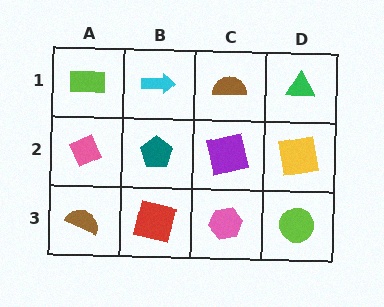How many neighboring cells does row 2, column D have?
3.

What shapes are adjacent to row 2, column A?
A lime rectangle (row 1, column A), a brown semicircle (row 3, column A), a teal pentagon (row 2, column B).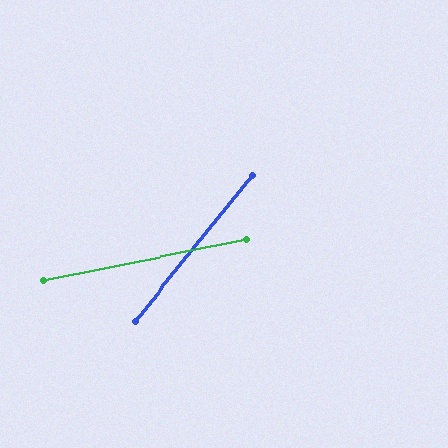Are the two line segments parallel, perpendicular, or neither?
Neither parallel nor perpendicular — they differ by about 40°.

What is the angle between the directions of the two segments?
Approximately 40 degrees.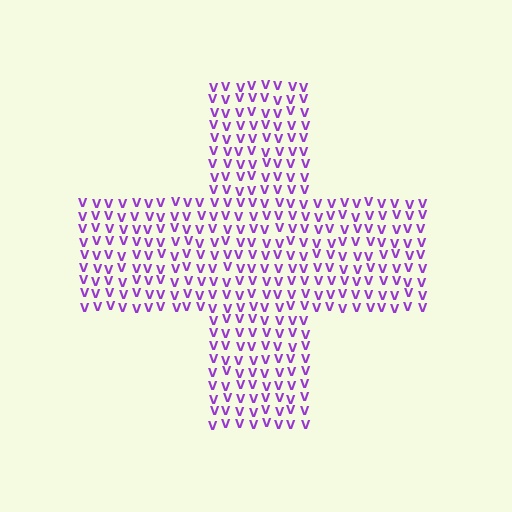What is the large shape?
The large shape is a cross.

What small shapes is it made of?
It is made of small letter V's.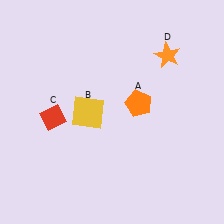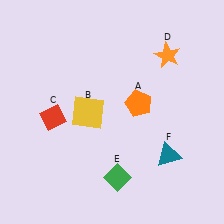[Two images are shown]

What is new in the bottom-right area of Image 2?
A teal triangle (F) was added in the bottom-right area of Image 2.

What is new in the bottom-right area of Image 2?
A green diamond (E) was added in the bottom-right area of Image 2.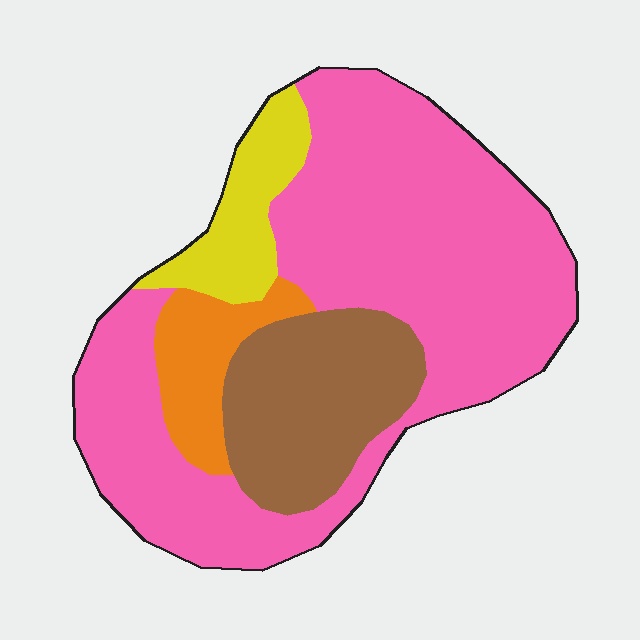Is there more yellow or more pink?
Pink.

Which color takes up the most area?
Pink, at roughly 60%.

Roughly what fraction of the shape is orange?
Orange takes up about one tenth (1/10) of the shape.